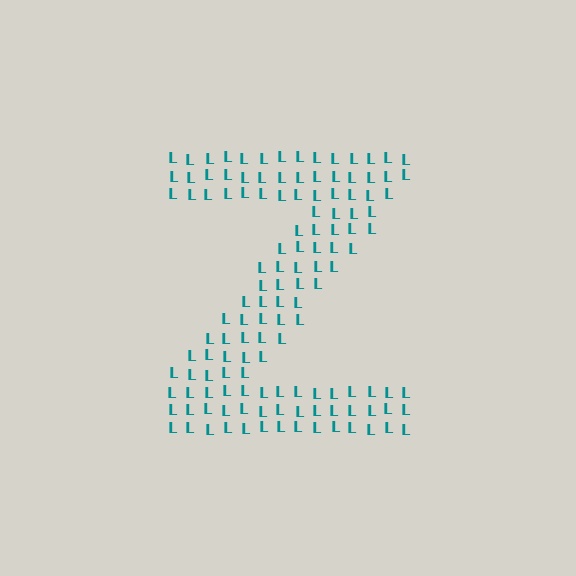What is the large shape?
The large shape is the letter Z.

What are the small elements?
The small elements are letter L's.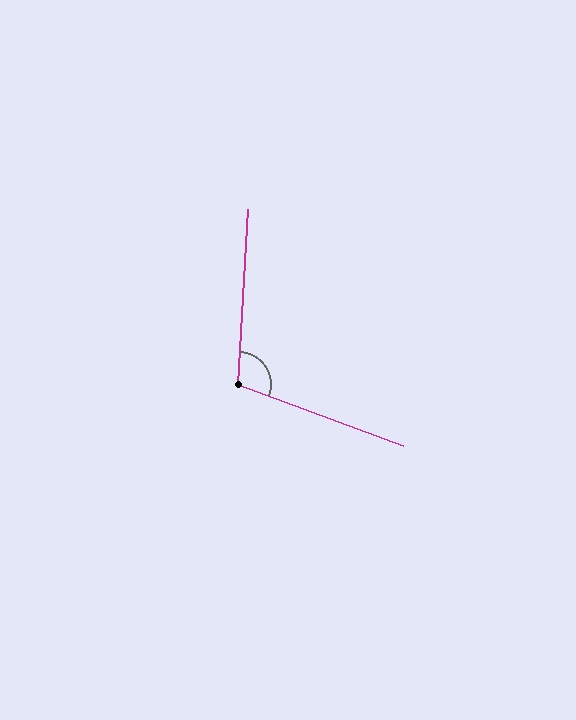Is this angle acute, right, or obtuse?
It is obtuse.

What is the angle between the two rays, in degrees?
Approximately 107 degrees.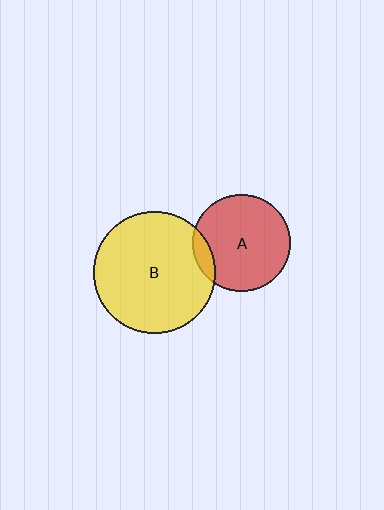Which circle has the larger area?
Circle B (yellow).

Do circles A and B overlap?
Yes.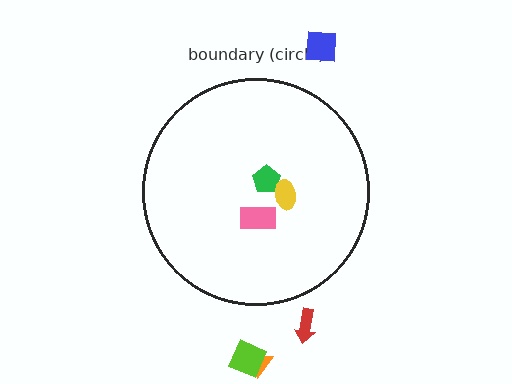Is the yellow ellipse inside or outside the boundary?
Inside.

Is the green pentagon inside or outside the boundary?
Inside.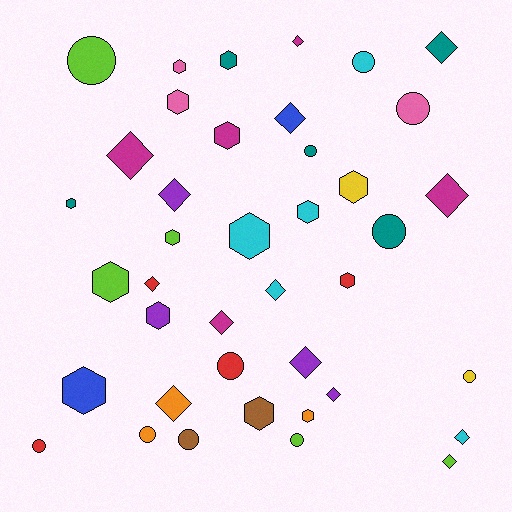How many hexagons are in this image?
There are 15 hexagons.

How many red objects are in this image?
There are 4 red objects.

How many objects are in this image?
There are 40 objects.